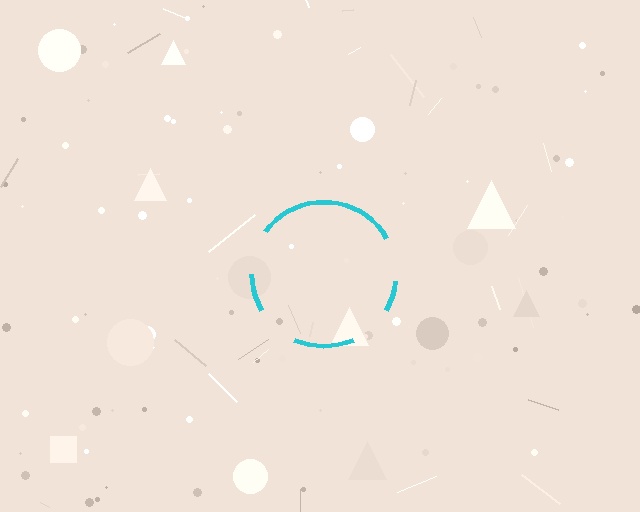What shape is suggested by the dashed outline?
The dashed outline suggests a circle.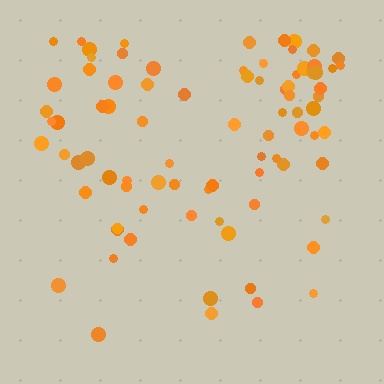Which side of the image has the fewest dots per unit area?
The bottom.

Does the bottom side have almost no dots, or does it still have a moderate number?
Still a moderate number, just noticeably fewer than the top.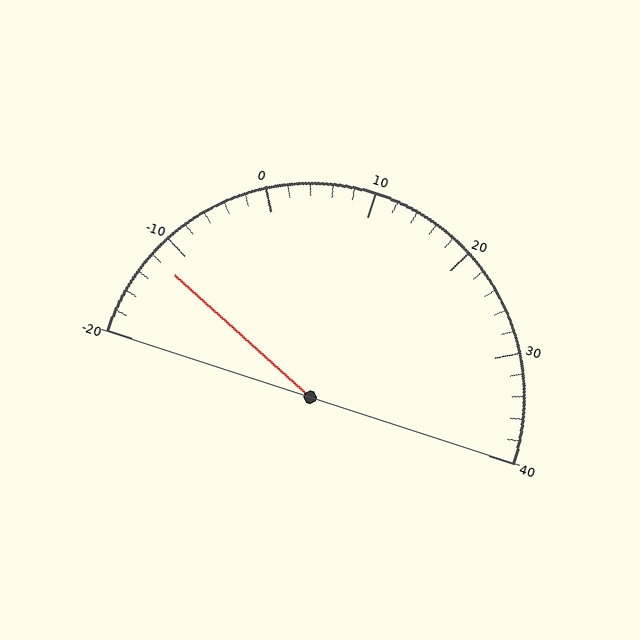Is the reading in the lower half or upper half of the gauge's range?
The reading is in the lower half of the range (-20 to 40).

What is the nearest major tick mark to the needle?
The nearest major tick mark is -10.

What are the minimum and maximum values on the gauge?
The gauge ranges from -20 to 40.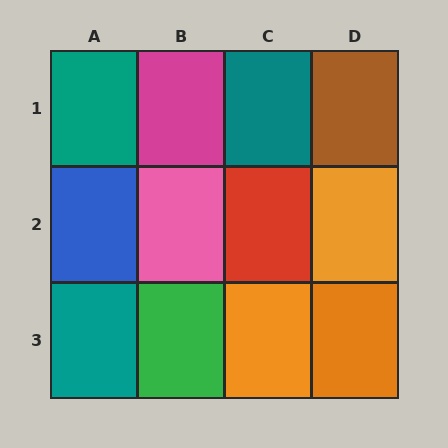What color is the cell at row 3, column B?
Green.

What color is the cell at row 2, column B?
Pink.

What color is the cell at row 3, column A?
Teal.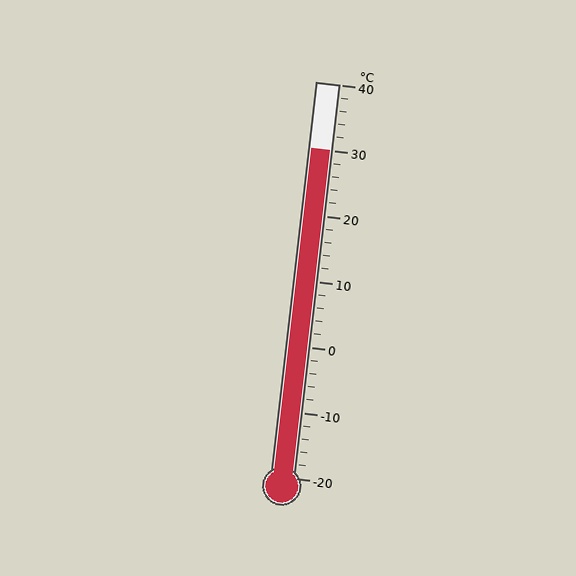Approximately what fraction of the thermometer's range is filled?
The thermometer is filled to approximately 85% of its range.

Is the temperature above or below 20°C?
The temperature is above 20°C.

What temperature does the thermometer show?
The thermometer shows approximately 30°C.